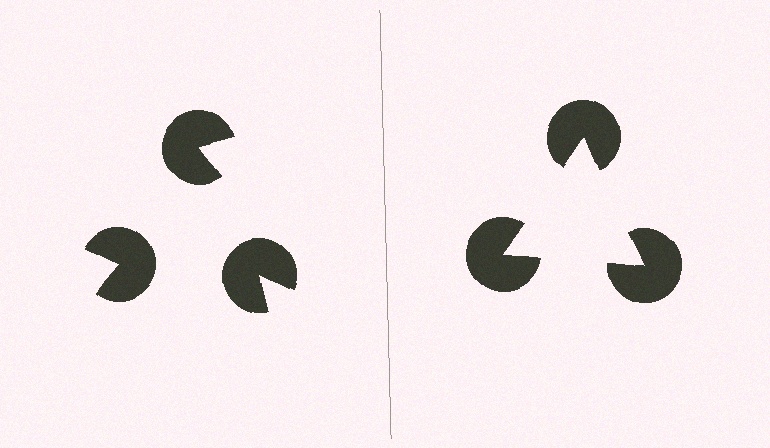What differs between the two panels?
The pac-man discs are positioned identically on both sides; only the wedge orientations differ. On the right they align to a triangle; on the left they are misaligned.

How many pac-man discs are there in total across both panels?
6 — 3 on each side.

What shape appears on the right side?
An illusory triangle.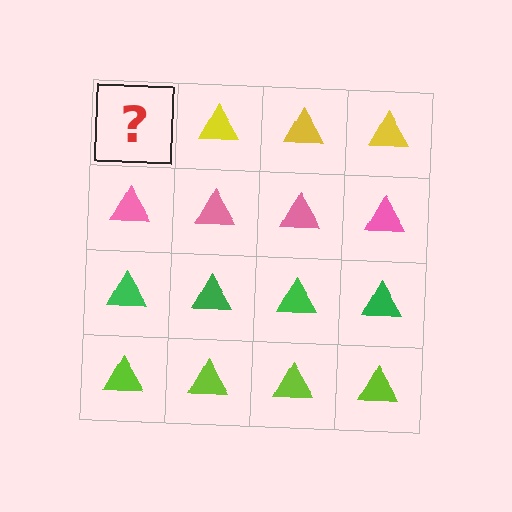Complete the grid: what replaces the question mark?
The question mark should be replaced with a yellow triangle.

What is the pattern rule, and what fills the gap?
The rule is that each row has a consistent color. The gap should be filled with a yellow triangle.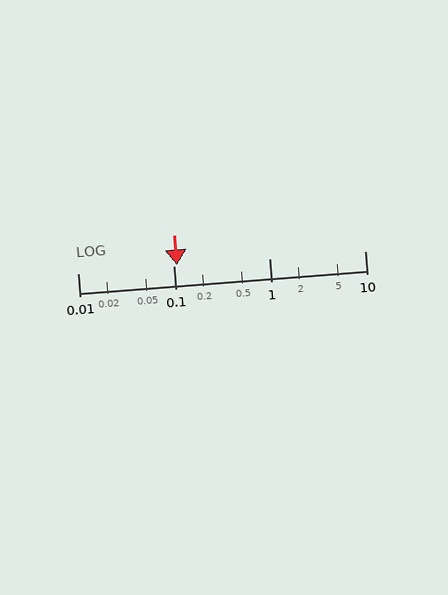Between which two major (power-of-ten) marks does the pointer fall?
The pointer is between 0.1 and 1.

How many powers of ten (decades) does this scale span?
The scale spans 3 decades, from 0.01 to 10.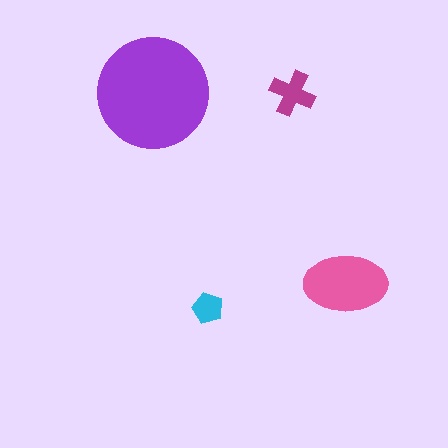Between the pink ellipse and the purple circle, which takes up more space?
The purple circle.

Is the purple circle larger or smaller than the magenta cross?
Larger.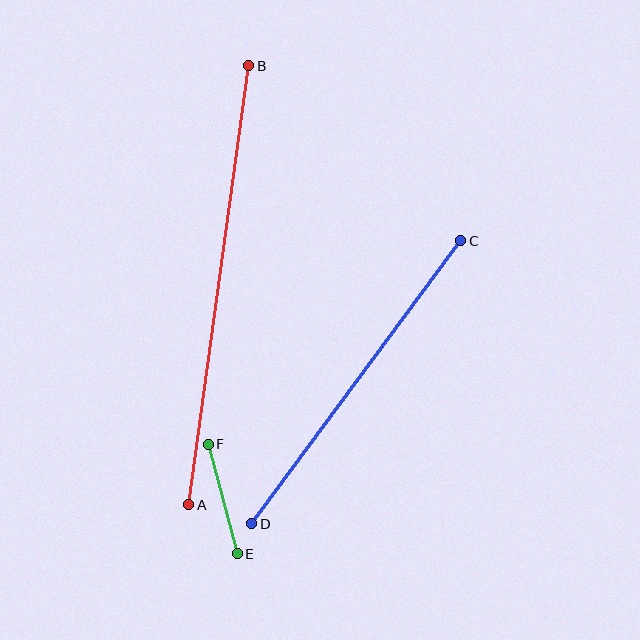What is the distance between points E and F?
The distance is approximately 113 pixels.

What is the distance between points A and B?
The distance is approximately 443 pixels.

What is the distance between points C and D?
The distance is approximately 352 pixels.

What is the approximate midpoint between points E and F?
The midpoint is at approximately (223, 499) pixels.